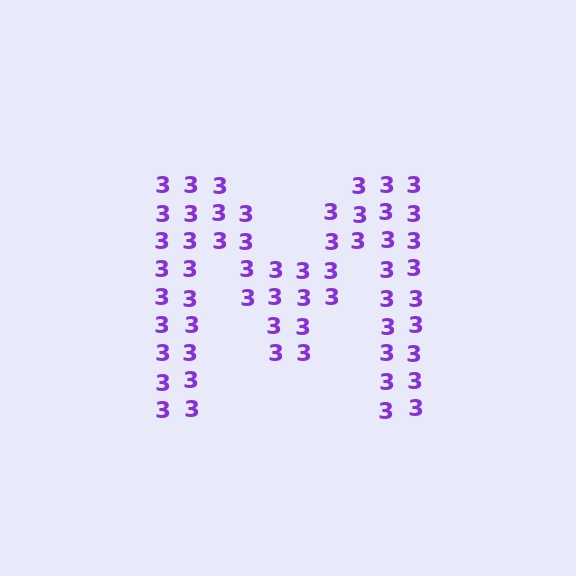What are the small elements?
The small elements are digit 3's.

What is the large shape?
The large shape is the letter M.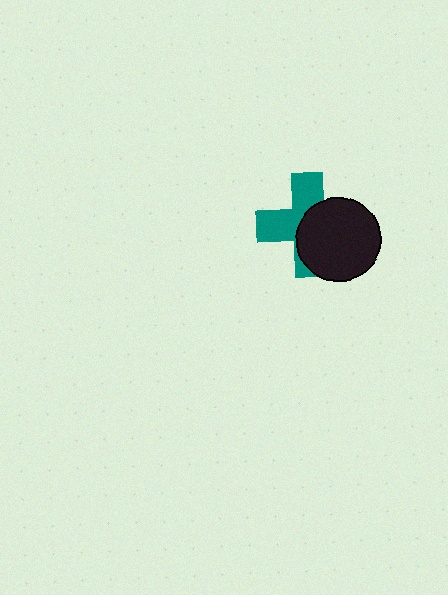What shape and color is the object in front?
The object in front is a black circle.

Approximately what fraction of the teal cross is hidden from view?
Roughly 51% of the teal cross is hidden behind the black circle.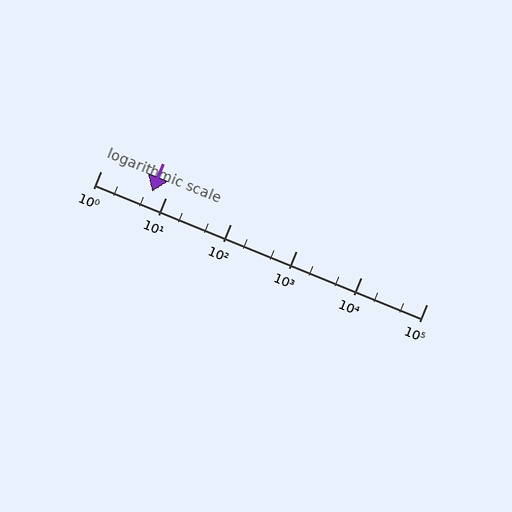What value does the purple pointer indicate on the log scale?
The pointer indicates approximately 6.1.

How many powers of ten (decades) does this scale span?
The scale spans 5 decades, from 1 to 100000.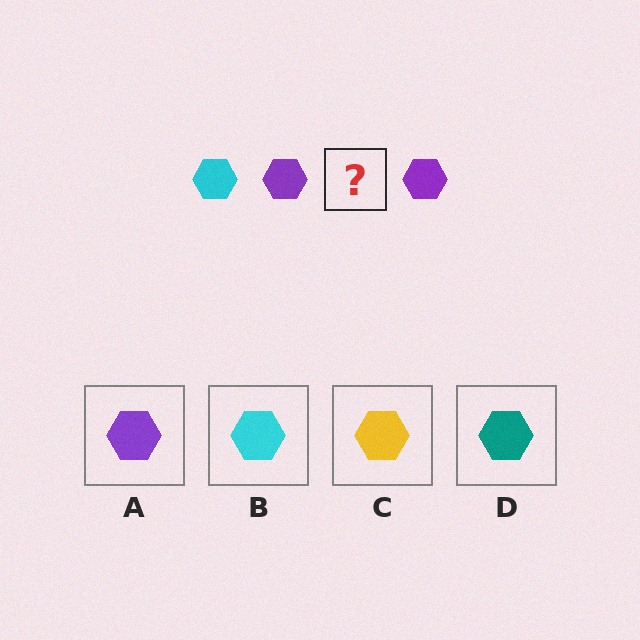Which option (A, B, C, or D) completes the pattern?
B.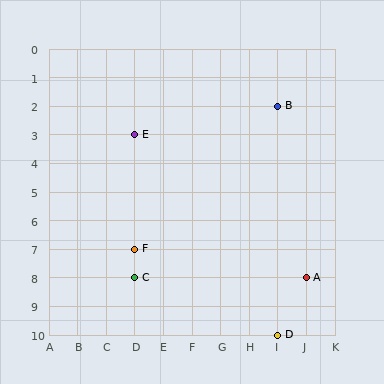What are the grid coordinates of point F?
Point F is at grid coordinates (D, 7).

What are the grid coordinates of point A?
Point A is at grid coordinates (J, 8).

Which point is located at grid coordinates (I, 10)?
Point D is at (I, 10).